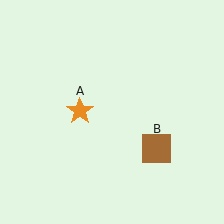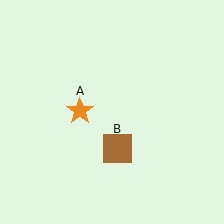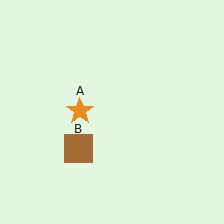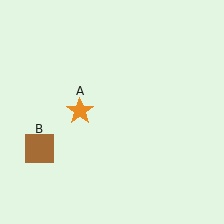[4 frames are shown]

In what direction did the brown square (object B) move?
The brown square (object B) moved left.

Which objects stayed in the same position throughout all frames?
Orange star (object A) remained stationary.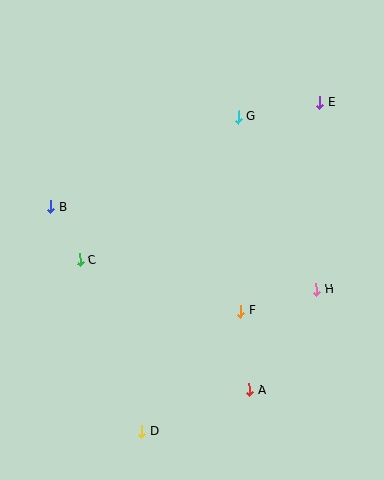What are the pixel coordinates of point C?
Point C is at (80, 260).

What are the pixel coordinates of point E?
Point E is at (320, 102).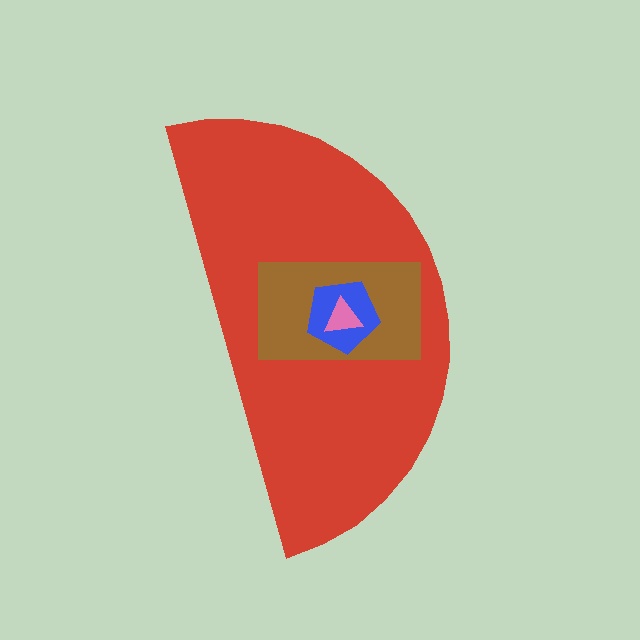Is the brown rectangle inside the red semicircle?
Yes.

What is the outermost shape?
The red semicircle.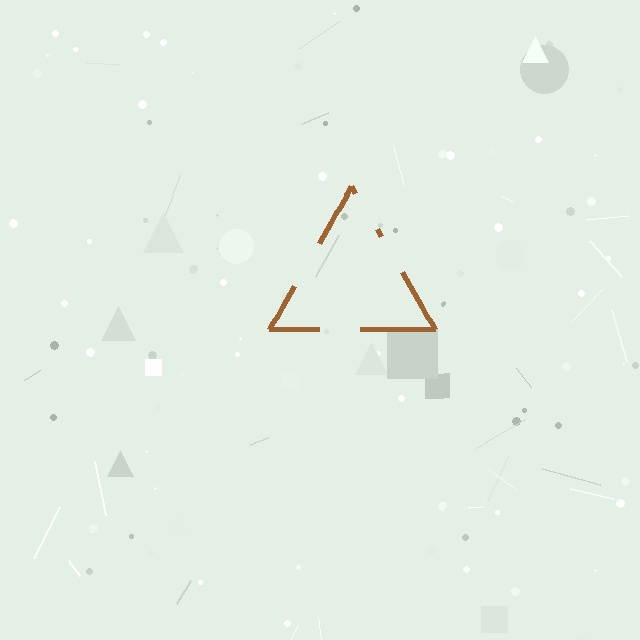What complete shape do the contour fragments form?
The contour fragments form a triangle.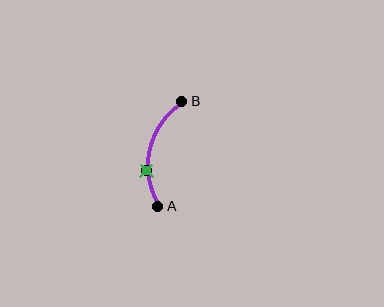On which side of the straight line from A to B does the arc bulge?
The arc bulges to the left of the straight line connecting A and B.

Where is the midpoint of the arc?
The arc midpoint is the point on the curve farthest from the straight line joining A and B. It sits to the left of that line.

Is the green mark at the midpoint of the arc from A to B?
No. The green mark lies on the arc but is closer to endpoint A. The arc midpoint would be at the point on the curve equidistant along the arc from both A and B.